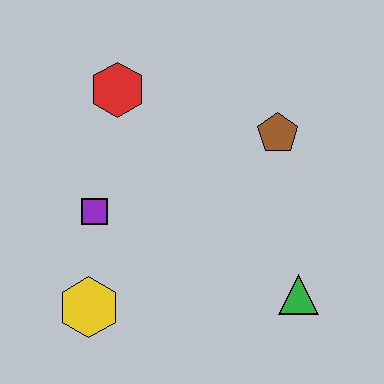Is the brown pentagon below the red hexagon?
Yes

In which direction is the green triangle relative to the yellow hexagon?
The green triangle is to the right of the yellow hexagon.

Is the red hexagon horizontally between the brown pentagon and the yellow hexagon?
Yes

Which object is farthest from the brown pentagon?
The yellow hexagon is farthest from the brown pentagon.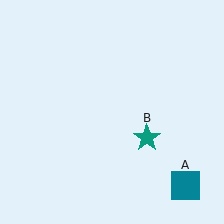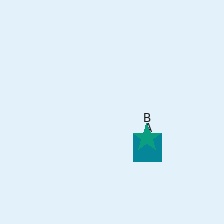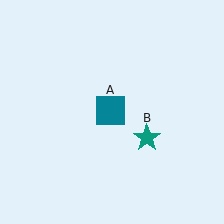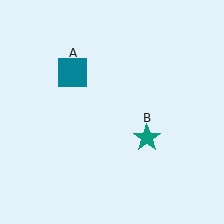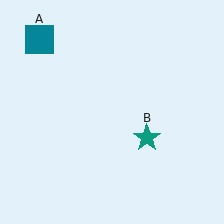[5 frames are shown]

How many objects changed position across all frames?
1 object changed position: teal square (object A).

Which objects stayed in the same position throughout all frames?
Teal star (object B) remained stationary.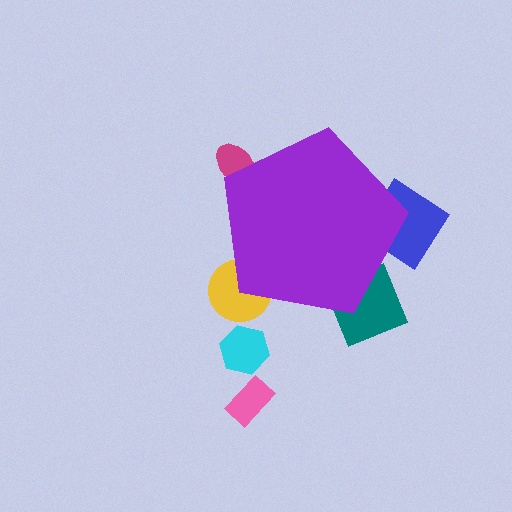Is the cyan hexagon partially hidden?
No, the cyan hexagon is fully visible.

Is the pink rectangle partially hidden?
No, the pink rectangle is fully visible.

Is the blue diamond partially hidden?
Yes, the blue diamond is partially hidden behind the purple pentagon.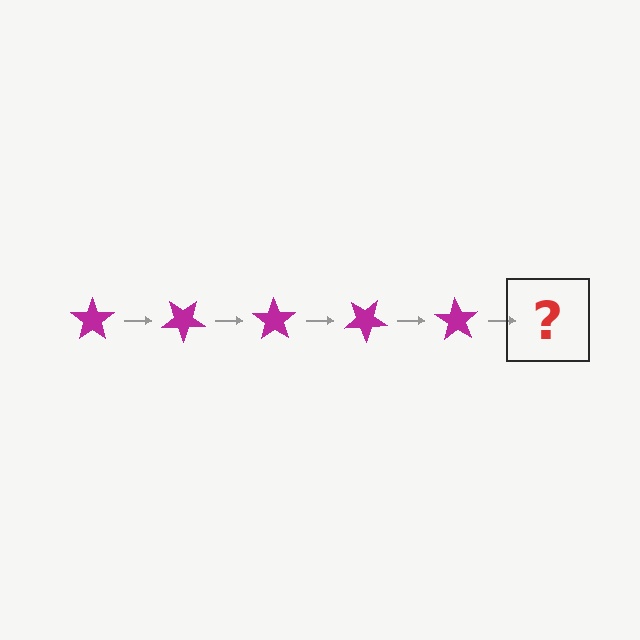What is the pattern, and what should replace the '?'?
The pattern is that the star rotates 35 degrees each step. The '?' should be a magenta star rotated 175 degrees.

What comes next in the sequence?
The next element should be a magenta star rotated 175 degrees.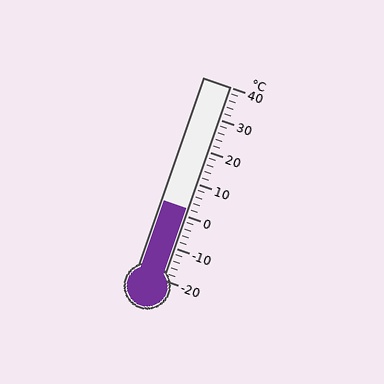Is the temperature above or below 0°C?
The temperature is above 0°C.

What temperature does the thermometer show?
The thermometer shows approximately 2°C.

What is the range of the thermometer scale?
The thermometer scale ranges from -20°C to 40°C.